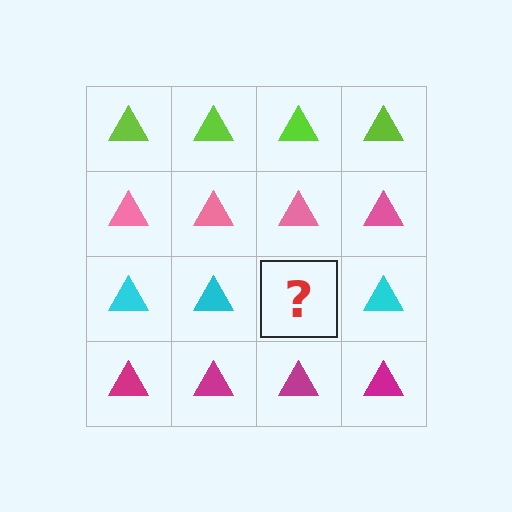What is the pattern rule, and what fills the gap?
The rule is that each row has a consistent color. The gap should be filled with a cyan triangle.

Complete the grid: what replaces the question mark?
The question mark should be replaced with a cyan triangle.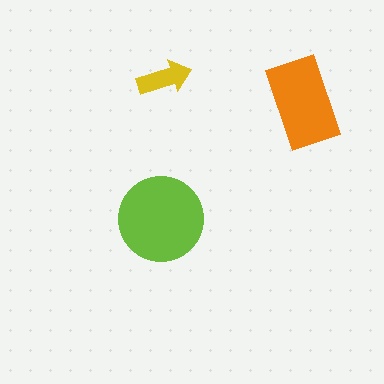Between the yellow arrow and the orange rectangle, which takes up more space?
The orange rectangle.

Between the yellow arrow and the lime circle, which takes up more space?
The lime circle.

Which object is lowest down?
The lime circle is bottommost.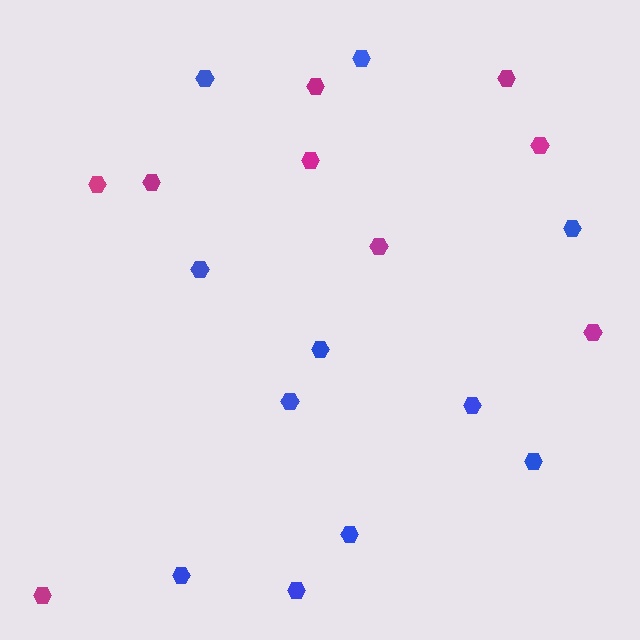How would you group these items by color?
There are 2 groups: one group of blue hexagons (11) and one group of magenta hexagons (9).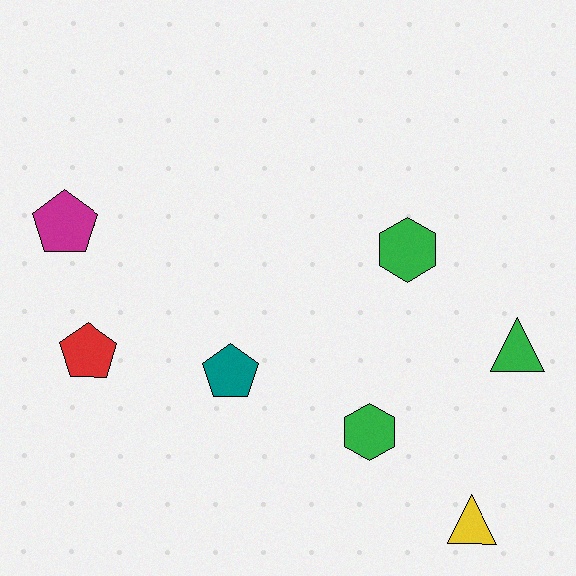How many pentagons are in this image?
There are 3 pentagons.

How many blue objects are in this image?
There are no blue objects.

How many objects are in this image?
There are 7 objects.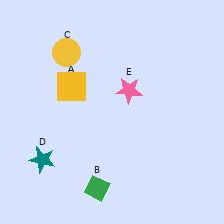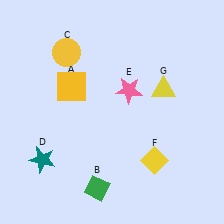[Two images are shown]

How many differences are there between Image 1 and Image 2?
There are 2 differences between the two images.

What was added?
A yellow diamond (F), a yellow triangle (G) were added in Image 2.